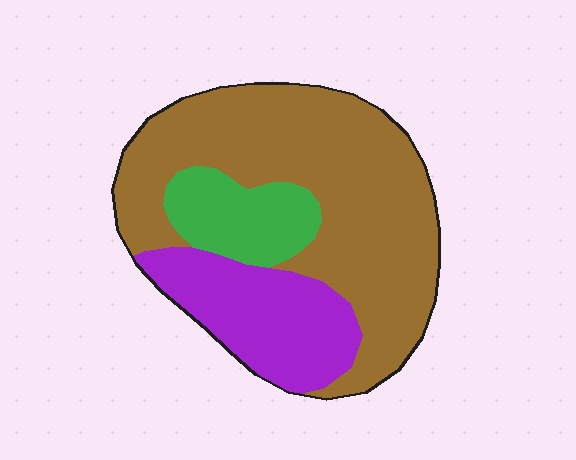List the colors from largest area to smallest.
From largest to smallest: brown, purple, green.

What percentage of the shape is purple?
Purple covers about 25% of the shape.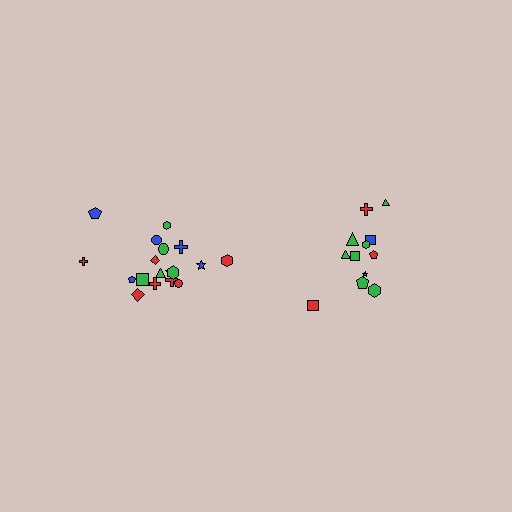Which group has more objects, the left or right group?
The left group.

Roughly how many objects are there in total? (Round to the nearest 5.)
Roughly 30 objects in total.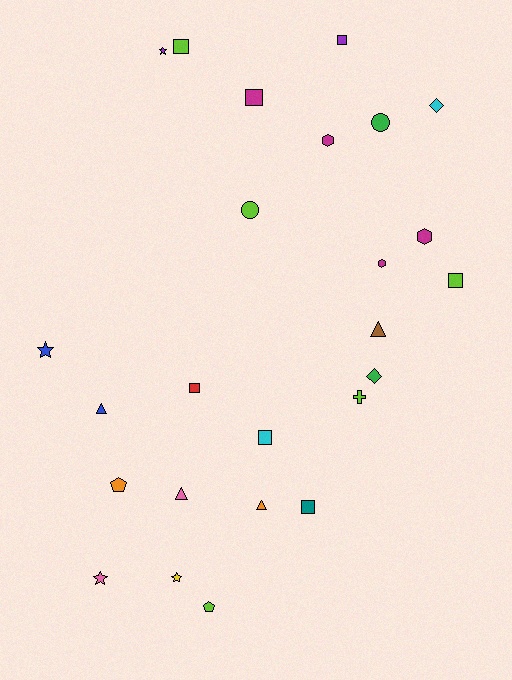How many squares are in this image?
There are 7 squares.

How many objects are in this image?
There are 25 objects.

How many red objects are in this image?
There is 1 red object.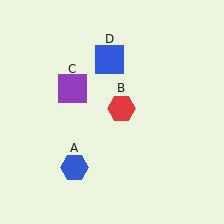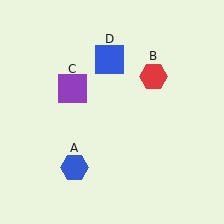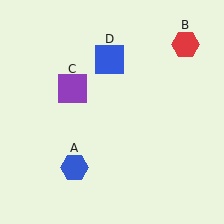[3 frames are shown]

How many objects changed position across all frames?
1 object changed position: red hexagon (object B).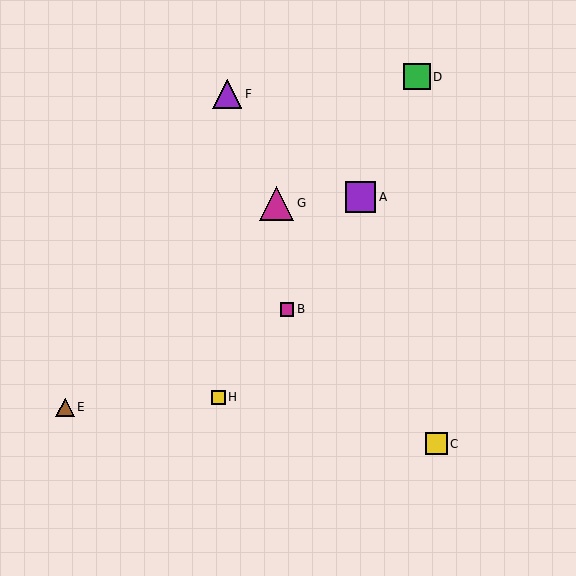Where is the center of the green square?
The center of the green square is at (417, 77).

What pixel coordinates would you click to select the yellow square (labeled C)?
Click at (436, 444) to select the yellow square C.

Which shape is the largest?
The magenta triangle (labeled G) is the largest.